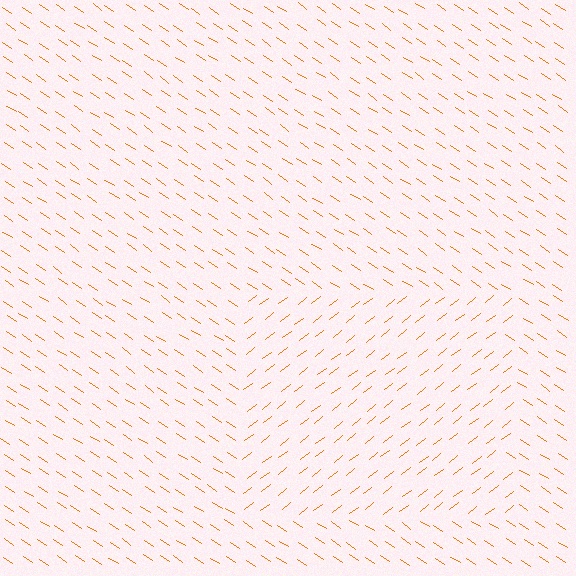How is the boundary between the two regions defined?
The boundary is defined purely by a change in line orientation (approximately 71 degrees difference). All lines are the same color and thickness.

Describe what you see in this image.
The image is filled with small orange line segments. A rectangle region in the image has lines oriented differently from the surrounding lines, creating a visible texture boundary.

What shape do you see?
I see a rectangle.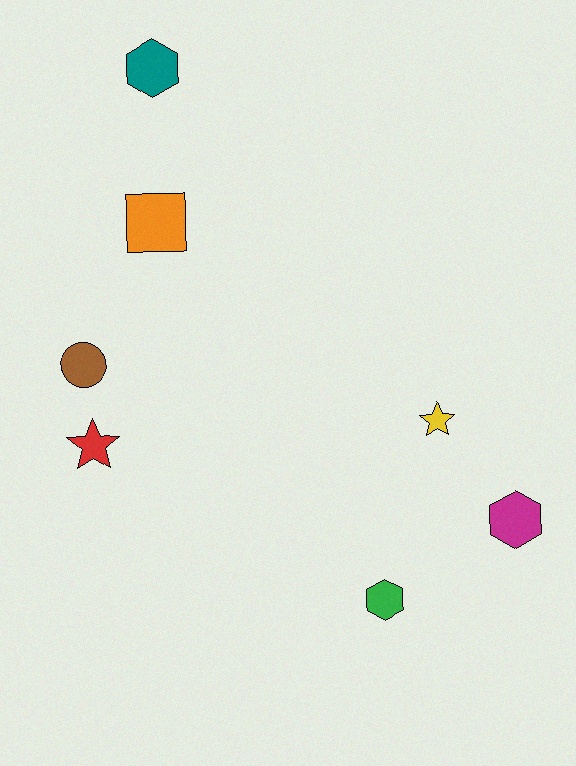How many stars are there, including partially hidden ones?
There are 2 stars.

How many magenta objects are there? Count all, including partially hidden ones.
There is 1 magenta object.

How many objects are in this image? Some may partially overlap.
There are 7 objects.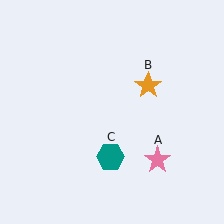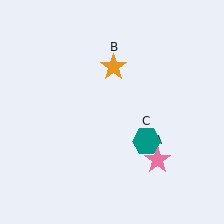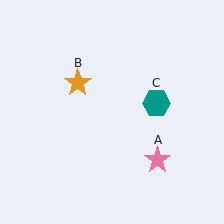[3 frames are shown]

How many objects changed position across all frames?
2 objects changed position: orange star (object B), teal hexagon (object C).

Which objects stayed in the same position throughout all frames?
Pink star (object A) remained stationary.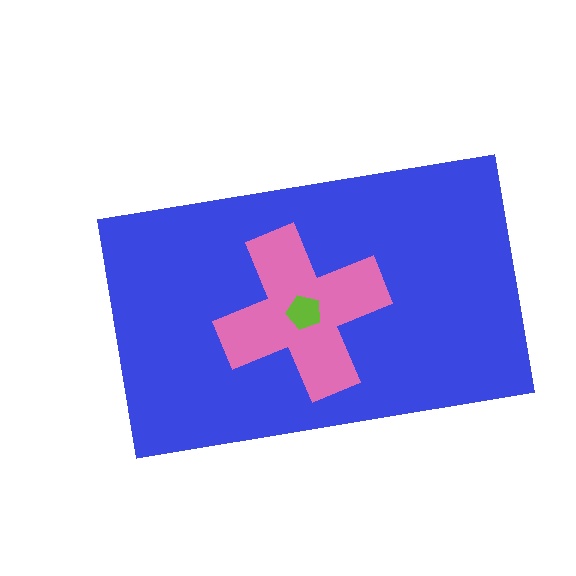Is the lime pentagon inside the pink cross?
Yes.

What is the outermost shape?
The blue rectangle.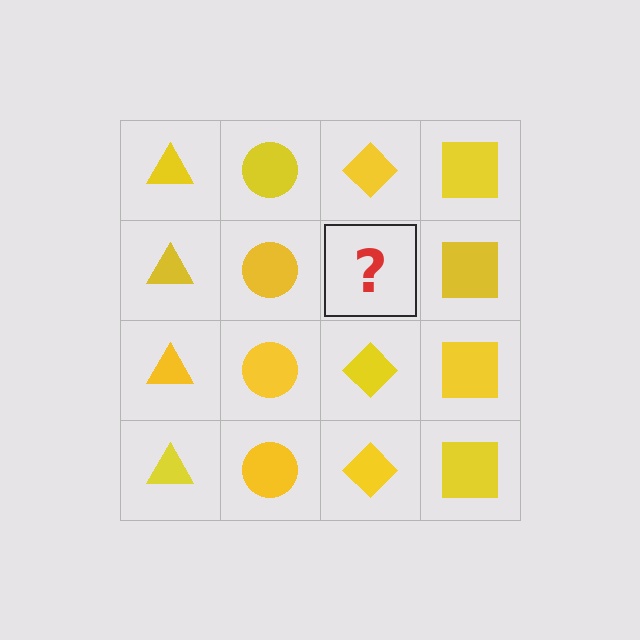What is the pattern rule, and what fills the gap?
The rule is that each column has a consistent shape. The gap should be filled with a yellow diamond.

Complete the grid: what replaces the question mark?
The question mark should be replaced with a yellow diamond.